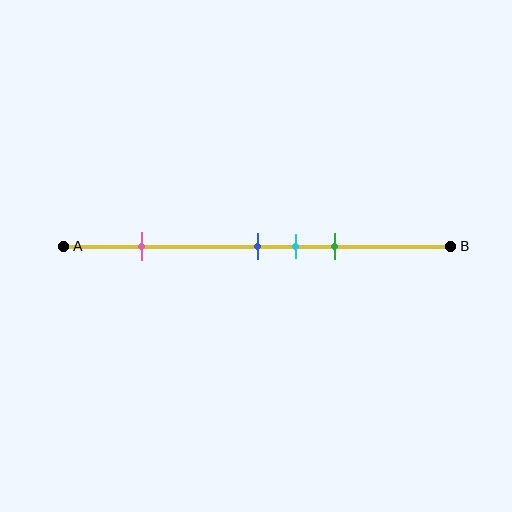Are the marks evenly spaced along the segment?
No, the marks are not evenly spaced.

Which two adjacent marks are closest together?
The blue and cyan marks are the closest adjacent pair.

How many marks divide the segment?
There are 4 marks dividing the segment.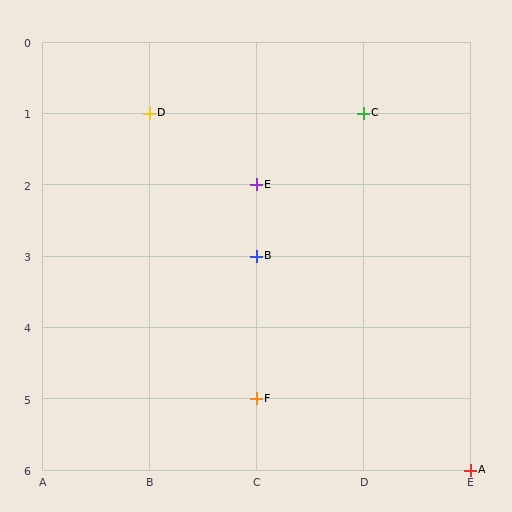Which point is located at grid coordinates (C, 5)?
Point F is at (C, 5).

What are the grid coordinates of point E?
Point E is at grid coordinates (C, 2).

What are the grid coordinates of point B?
Point B is at grid coordinates (C, 3).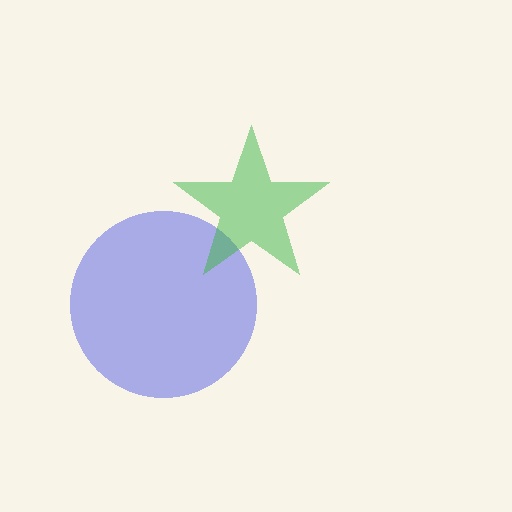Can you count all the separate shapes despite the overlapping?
Yes, there are 2 separate shapes.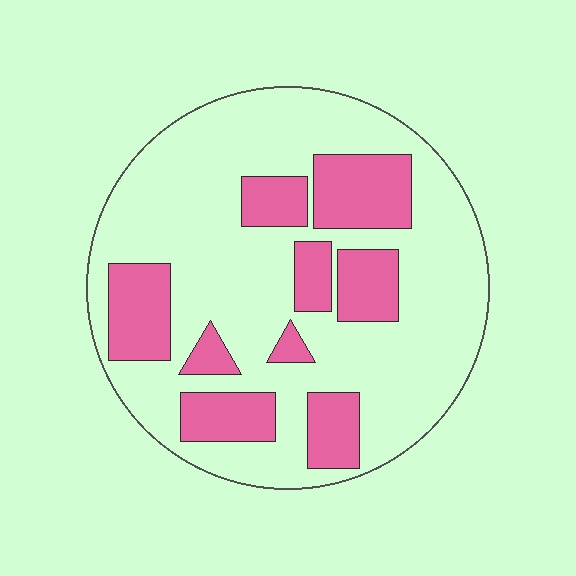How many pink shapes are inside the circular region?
9.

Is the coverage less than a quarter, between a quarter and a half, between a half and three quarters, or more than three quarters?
Between a quarter and a half.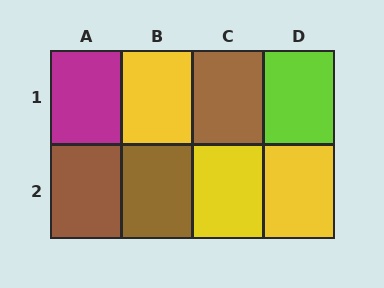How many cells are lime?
1 cell is lime.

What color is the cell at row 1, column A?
Magenta.